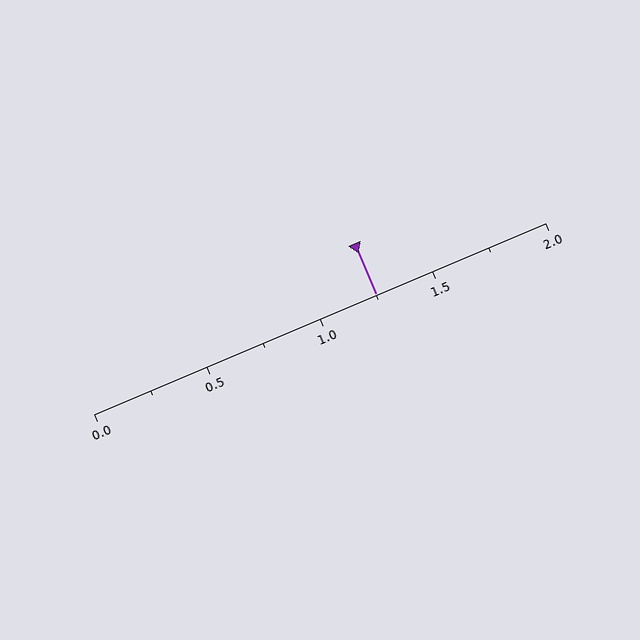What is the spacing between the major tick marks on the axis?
The major ticks are spaced 0.5 apart.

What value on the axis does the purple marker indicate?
The marker indicates approximately 1.25.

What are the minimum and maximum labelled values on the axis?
The axis runs from 0.0 to 2.0.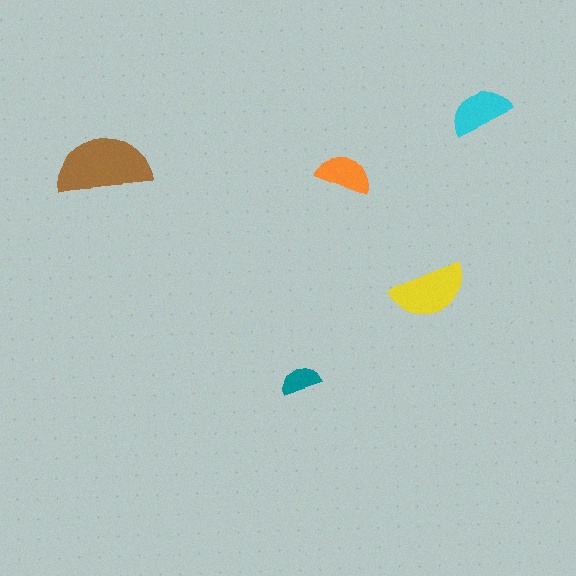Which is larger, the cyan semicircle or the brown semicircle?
The brown one.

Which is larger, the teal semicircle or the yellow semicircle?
The yellow one.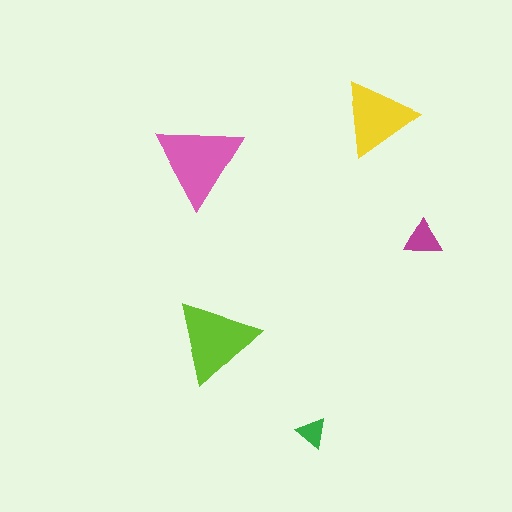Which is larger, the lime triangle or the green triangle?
The lime one.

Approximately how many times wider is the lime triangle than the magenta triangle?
About 2 times wider.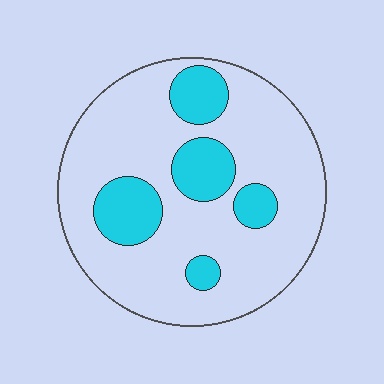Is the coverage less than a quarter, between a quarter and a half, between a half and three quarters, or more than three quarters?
Less than a quarter.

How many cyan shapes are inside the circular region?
5.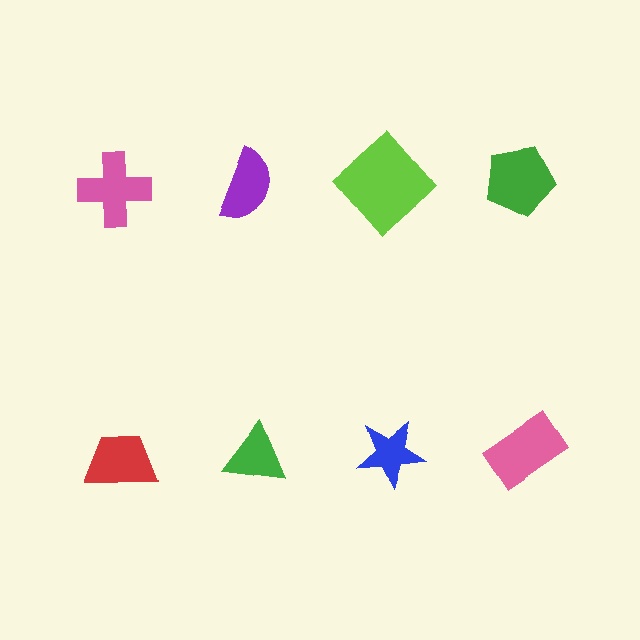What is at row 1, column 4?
A green pentagon.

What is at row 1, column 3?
A lime diamond.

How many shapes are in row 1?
4 shapes.